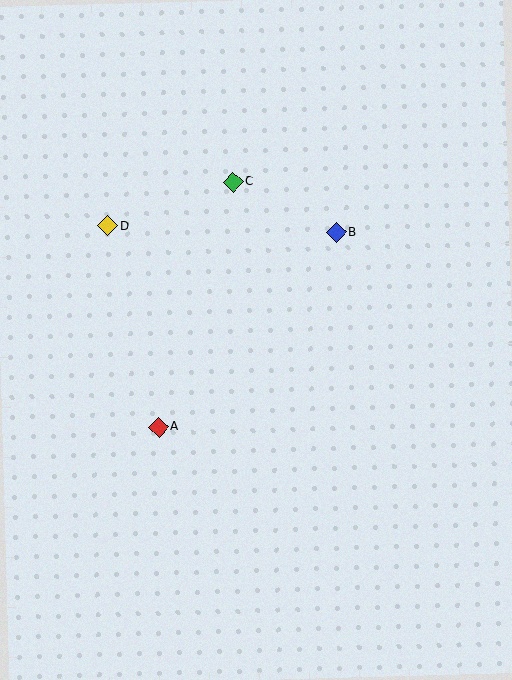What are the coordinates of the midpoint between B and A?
The midpoint between B and A is at (247, 330).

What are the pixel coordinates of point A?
Point A is at (158, 427).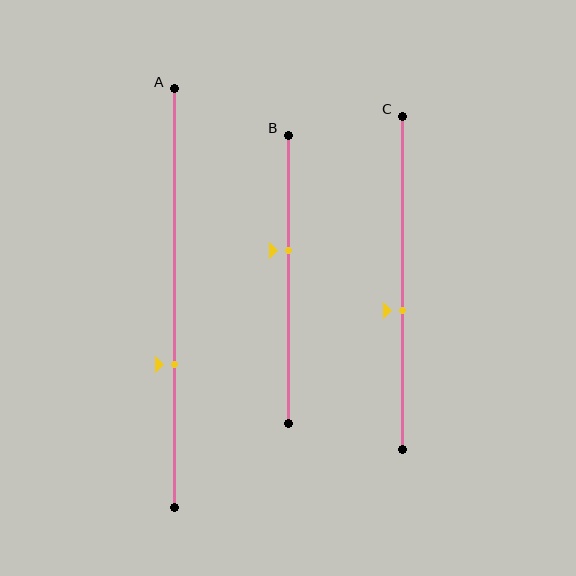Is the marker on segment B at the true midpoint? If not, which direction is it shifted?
No, the marker on segment B is shifted upward by about 10% of the segment length.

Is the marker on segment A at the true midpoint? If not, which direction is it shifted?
No, the marker on segment A is shifted downward by about 16% of the segment length.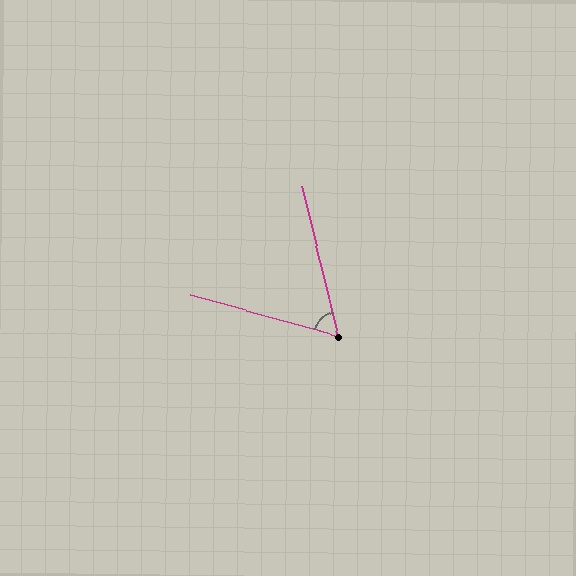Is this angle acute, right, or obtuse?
It is acute.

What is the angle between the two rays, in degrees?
Approximately 61 degrees.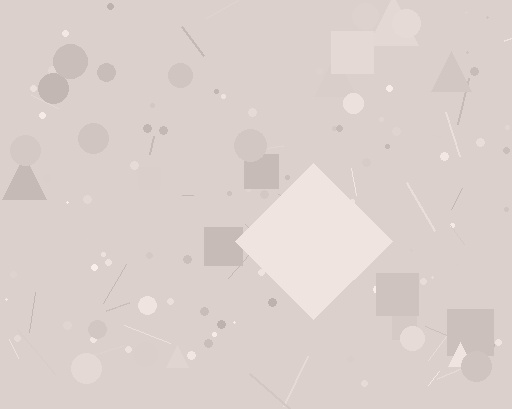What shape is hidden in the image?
A diamond is hidden in the image.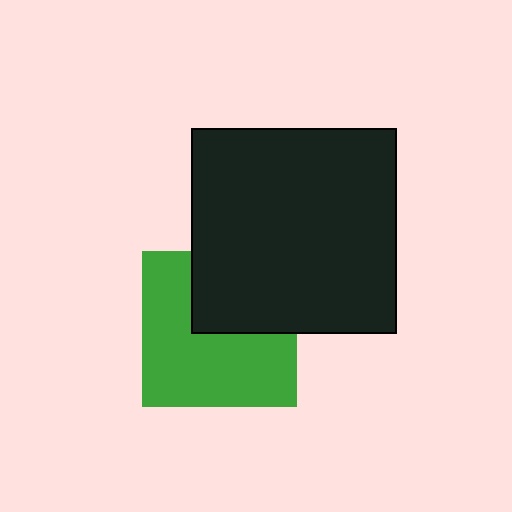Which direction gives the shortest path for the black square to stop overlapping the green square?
Moving up gives the shortest separation.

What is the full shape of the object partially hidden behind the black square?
The partially hidden object is a green square.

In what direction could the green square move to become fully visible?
The green square could move down. That would shift it out from behind the black square entirely.